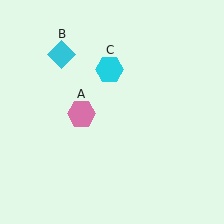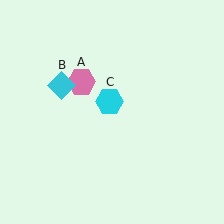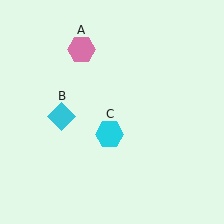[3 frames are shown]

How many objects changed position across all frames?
3 objects changed position: pink hexagon (object A), cyan diamond (object B), cyan hexagon (object C).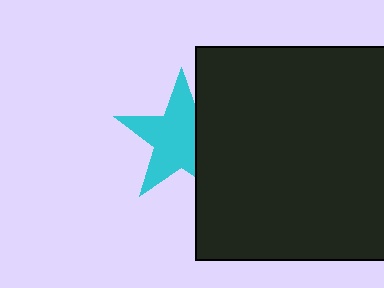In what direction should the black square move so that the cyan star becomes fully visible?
The black square should move right. That is the shortest direction to clear the overlap and leave the cyan star fully visible.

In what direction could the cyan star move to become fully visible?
The cyan star could move left. That would shift it out from behind the black square entirely.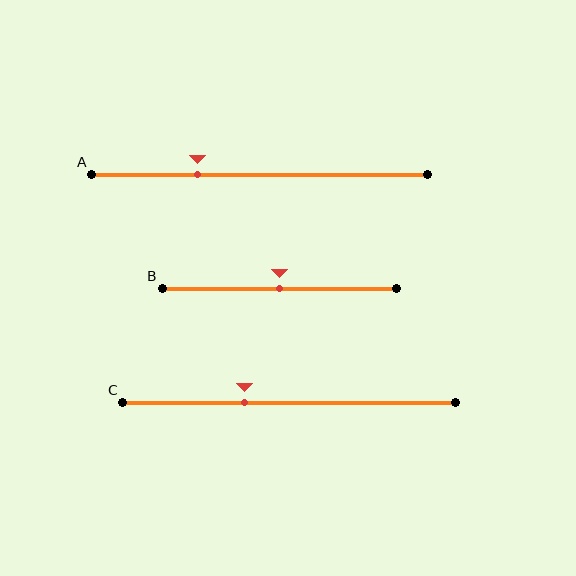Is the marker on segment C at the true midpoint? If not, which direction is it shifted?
No, the marker on segment C is shifted to the left by about 13% of the segment length.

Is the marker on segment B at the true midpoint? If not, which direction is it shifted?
Yes, the marker on segment B is at the true midpoint.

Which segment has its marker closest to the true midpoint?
Segment B has its marker closest to the true midpoint.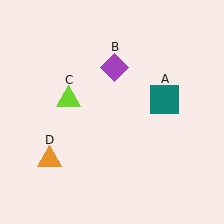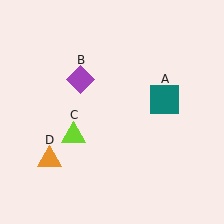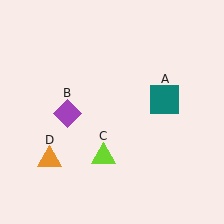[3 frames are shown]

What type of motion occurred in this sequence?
The purple diamond (object B), lime triangle (object C) rotated counterclockwise around the center of the scene.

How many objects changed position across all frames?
2 objects changed position: purple diamond (object B), lime triangle (object C).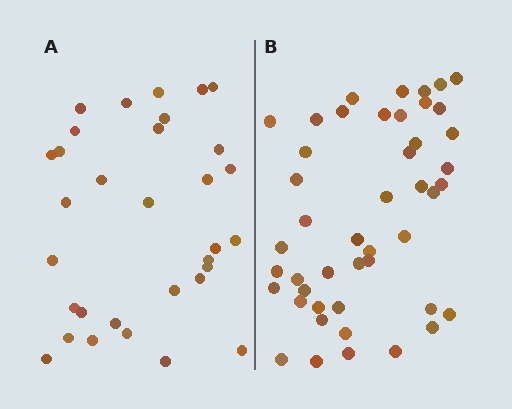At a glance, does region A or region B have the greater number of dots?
Region B (the right region) has more dots.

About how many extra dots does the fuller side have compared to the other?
Region B has approximately 15 more dots than region A.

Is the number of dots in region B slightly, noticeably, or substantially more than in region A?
Region B has noticeably more, but not dramatically so. The ratio is roughly 1.4 to 1.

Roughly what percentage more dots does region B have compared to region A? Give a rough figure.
About 45% more.